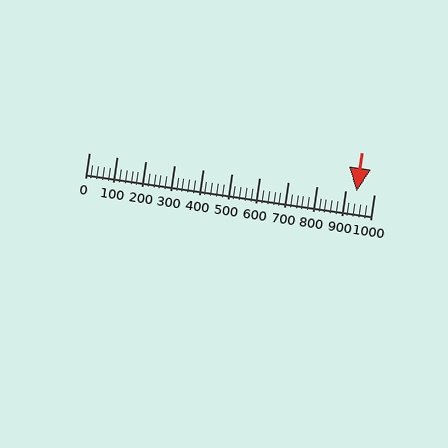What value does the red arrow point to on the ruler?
The red arrow points to approximately 940.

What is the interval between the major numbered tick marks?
The major tick marks are spaced 100 units apart.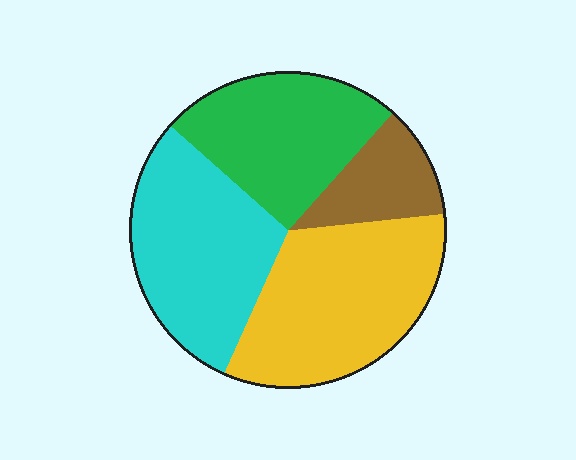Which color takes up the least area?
Brown, at roughly 10%.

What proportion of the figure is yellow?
Yellow takes up between a quarter and a half of the figure.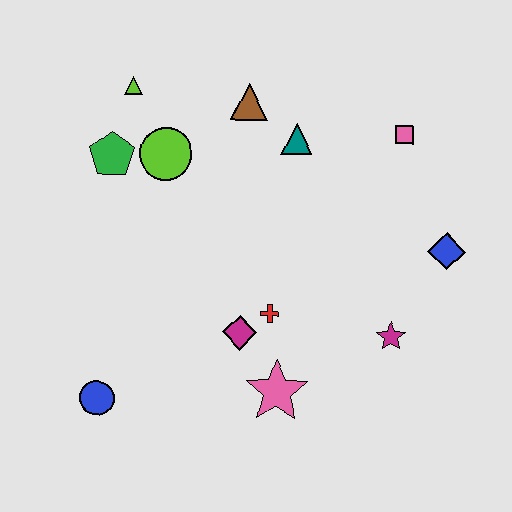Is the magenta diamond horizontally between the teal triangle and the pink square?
No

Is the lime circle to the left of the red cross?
Yes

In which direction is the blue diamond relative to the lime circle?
The blue diamond is to the right of the lime circle.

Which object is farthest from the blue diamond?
The blue circle is farthest from the blue diamond.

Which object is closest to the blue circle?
The magenta diamond is closest to the blue circle.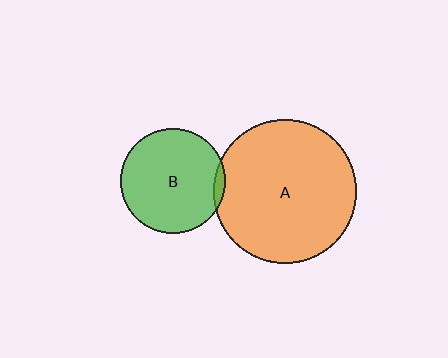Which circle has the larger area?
Circle A (orange).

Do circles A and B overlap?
Yes.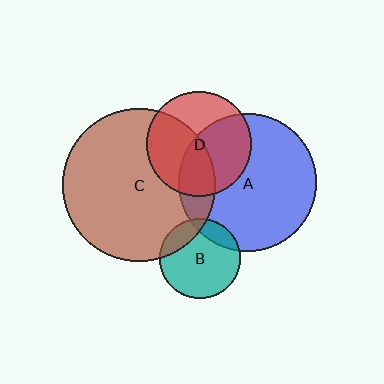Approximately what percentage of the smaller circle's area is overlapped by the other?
Approximately 15%.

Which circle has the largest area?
Circle C (brown).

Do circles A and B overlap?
Yes.